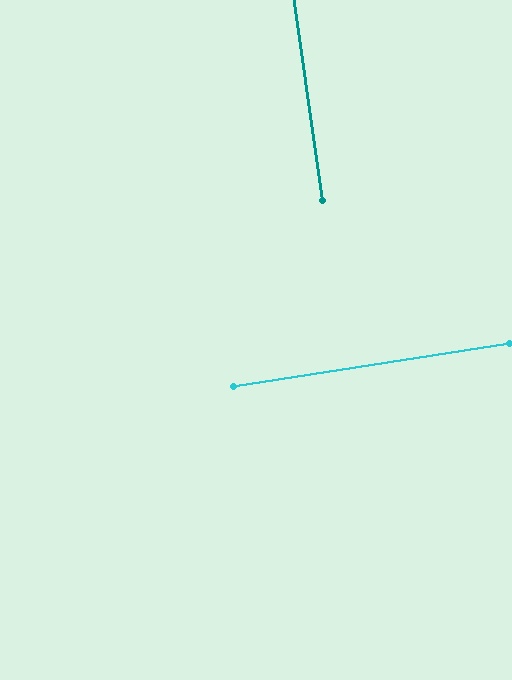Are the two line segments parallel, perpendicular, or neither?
Perpendicular — they meet at approximately 89°.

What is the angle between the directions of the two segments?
Approximately 89 degrees.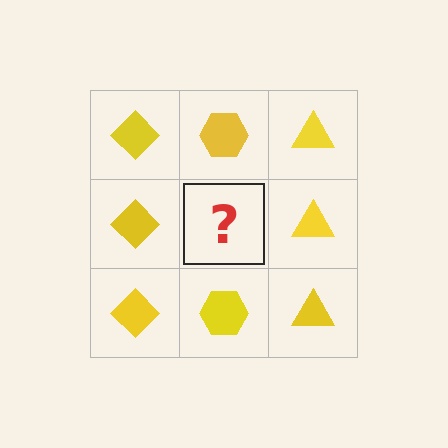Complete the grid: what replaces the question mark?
The question mark should be replaced with a yellow hexagon.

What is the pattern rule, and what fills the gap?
The rule is that each column has a consistent shape. The gap should be filled with a yellow hexagon.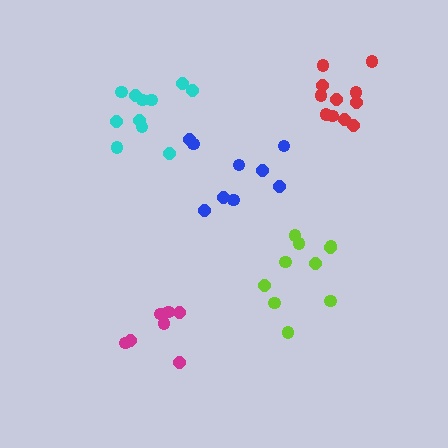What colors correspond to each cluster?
The clusters are colored: cyan, magenta, lime, red, blue.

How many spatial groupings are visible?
There are 5 spatial groupings.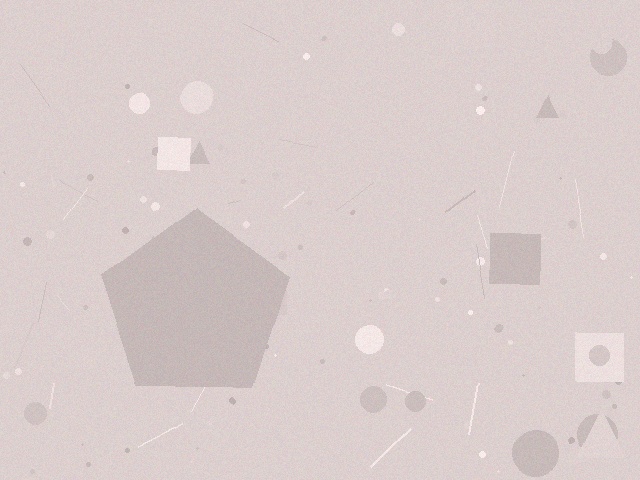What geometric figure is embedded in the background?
A pentagon is embedded in the background.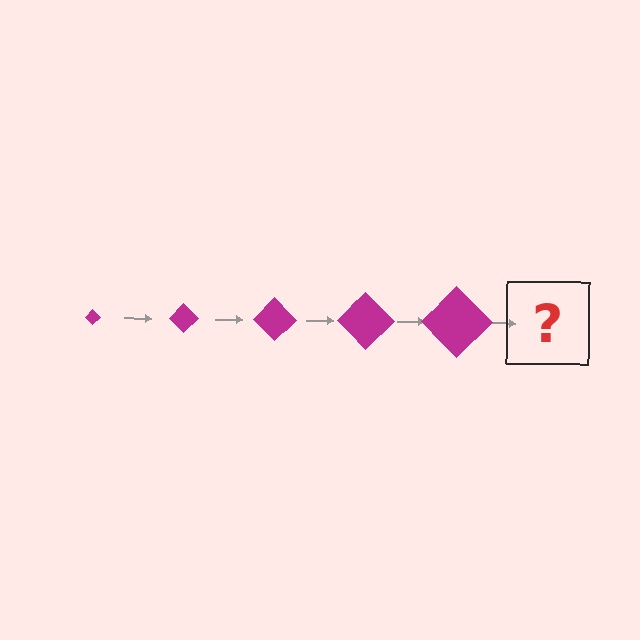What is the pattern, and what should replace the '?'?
The pattern is that the diamond gets progressively larger each step. The '?' should be a magenta diamond, larger than the previous one.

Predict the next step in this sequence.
The next step is a magenta diamond, larger than the previous one.